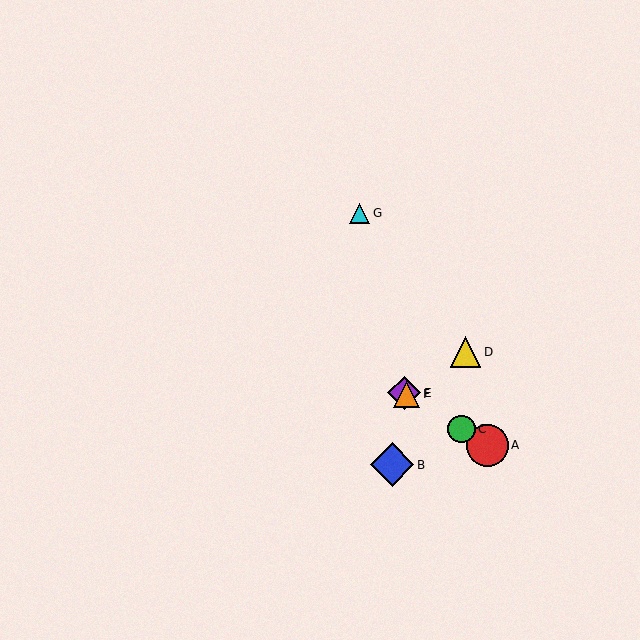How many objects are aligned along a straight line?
4 objects (A, C, E, F) are aligned along a straight line.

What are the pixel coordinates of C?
Object C is at (462, 429).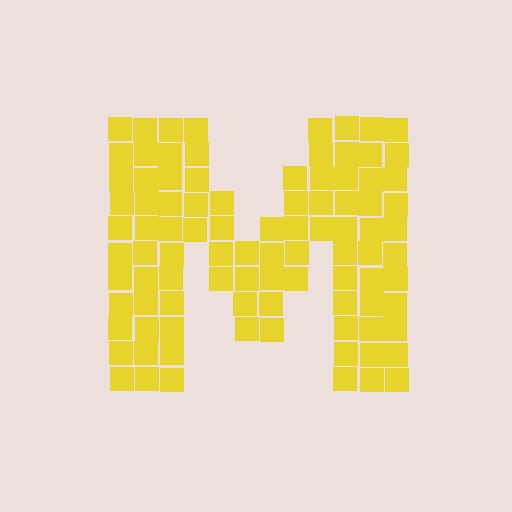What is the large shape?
The large shape is the letter M.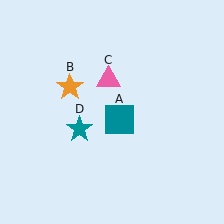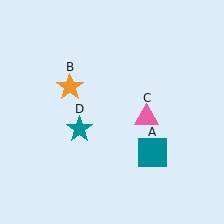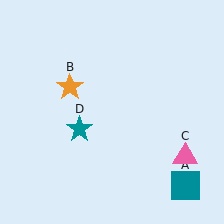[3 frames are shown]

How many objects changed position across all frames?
2 objects changed position: teal square (object A), pink triangle (object C).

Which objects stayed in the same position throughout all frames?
Orange star (object B) and teal star (object D) remained stationary.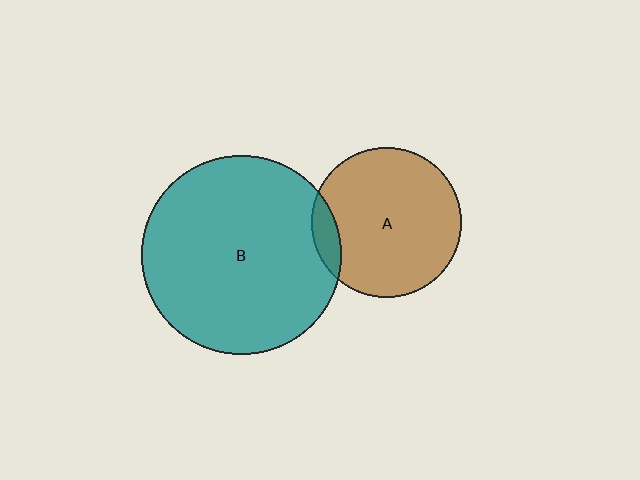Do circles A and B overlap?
Yes.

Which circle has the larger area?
Circle B (teal).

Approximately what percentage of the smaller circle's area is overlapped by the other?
Approximately 10%.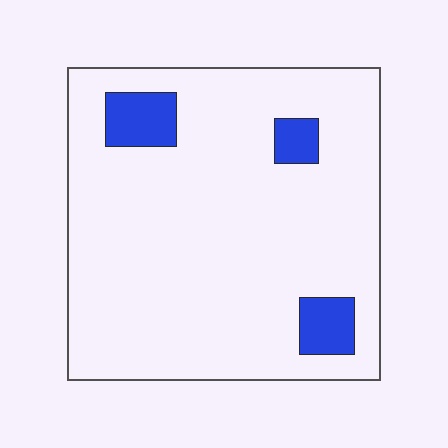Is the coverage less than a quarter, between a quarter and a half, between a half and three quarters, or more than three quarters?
Less than a quarter.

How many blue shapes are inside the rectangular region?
3.